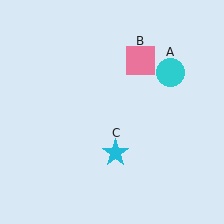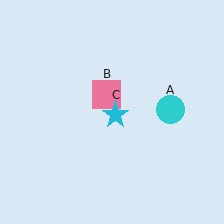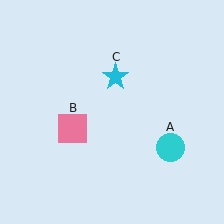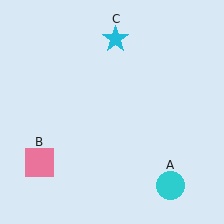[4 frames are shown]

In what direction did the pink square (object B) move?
The pink square (object B) moved down and to the left.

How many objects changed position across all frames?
3 objects changed position: cyan circle (object A), pink square (object B), cyan star (object C).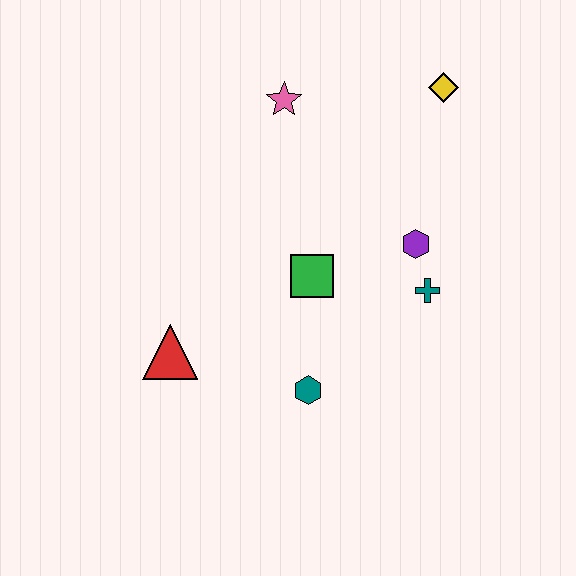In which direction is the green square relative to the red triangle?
The green square is to the right of the red triangle.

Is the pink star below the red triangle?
No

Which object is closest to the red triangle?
The teal hexagon is closest to the red triangle.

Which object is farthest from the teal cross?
The red triangle is farthest from the teal cross.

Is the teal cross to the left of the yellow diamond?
Yes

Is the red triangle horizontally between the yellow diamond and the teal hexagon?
No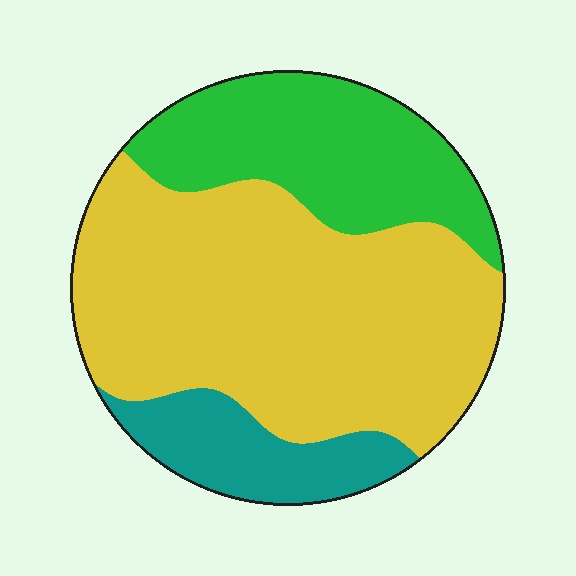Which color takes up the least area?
Teal, at roughly 15%.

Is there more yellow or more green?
Yellow.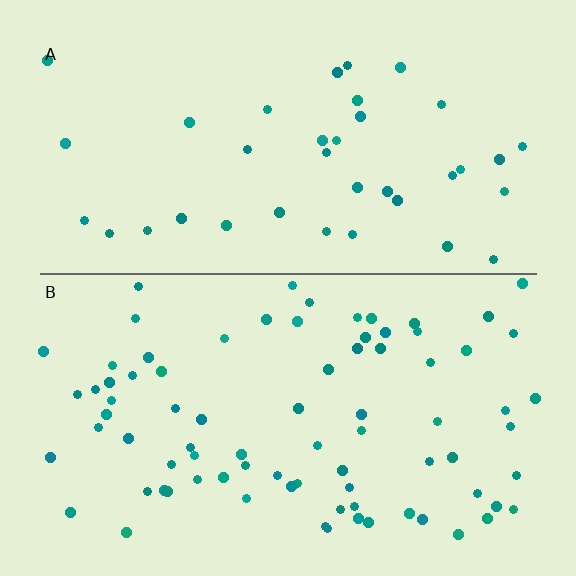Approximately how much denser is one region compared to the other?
Approximately 2.2× — region B over region A.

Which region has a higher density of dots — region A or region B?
B (the bottom).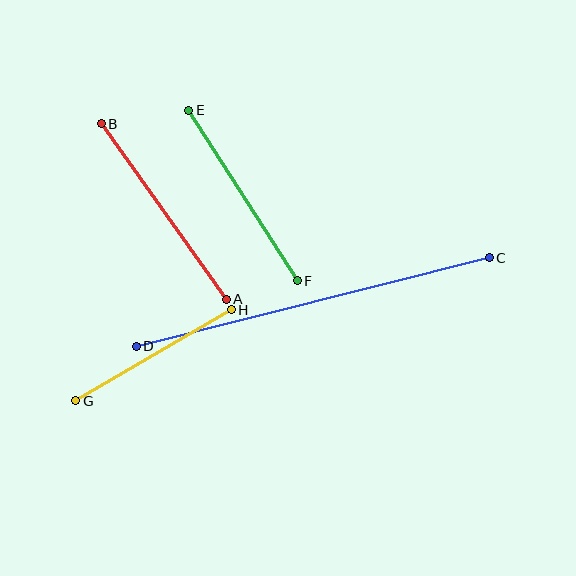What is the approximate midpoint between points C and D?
The midpoint is at approximately (313, 302) pixels.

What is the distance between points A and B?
The distance is approximately 215 pixels.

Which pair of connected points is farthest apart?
Points C and D are farthest apart.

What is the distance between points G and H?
The distance is approximately 180 pixels.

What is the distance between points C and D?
The distance is approximately 364 pixels.